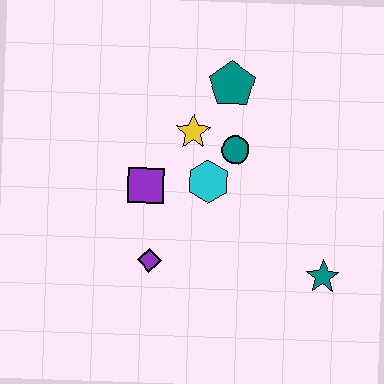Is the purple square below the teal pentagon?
Yes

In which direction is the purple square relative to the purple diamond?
The purple square is above the purple diamond.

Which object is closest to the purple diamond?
The purple square is closest to the purple diamond.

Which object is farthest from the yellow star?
The teal star is farthest from the yellow star.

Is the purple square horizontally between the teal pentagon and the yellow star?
No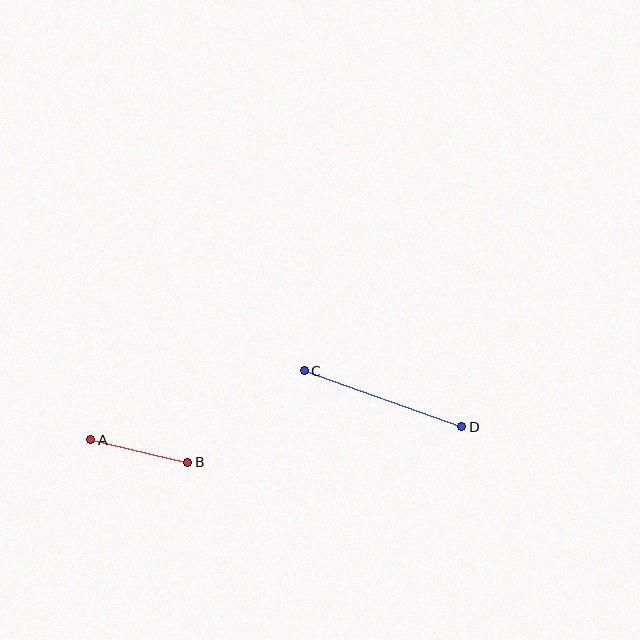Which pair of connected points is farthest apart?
Points C and D are farthest apart.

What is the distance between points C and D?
The distance is approximately 167 pixels.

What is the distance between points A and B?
The distance is approximately 99 pixels.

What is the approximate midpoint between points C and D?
The midpoint is at approximately (383, 399) pixels.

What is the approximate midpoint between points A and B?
The midpoint is at approximately (139, 451) pixels.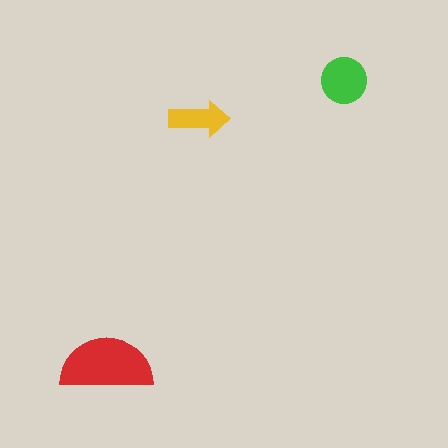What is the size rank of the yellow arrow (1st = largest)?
3rd.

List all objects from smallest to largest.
The yellow arrow, the green circle, the red semicircle.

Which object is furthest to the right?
The green circle is rightmost.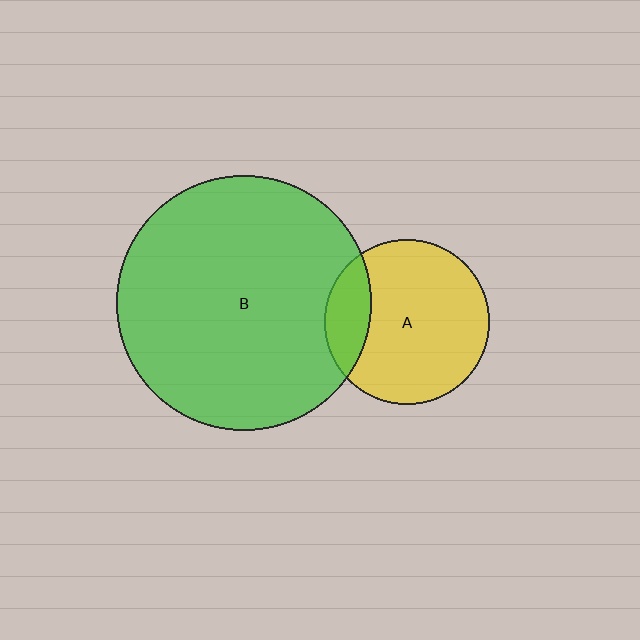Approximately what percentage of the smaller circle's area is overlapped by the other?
Approximately 20%.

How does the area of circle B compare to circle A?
Approximately 2.4 times.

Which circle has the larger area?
Circle B (green).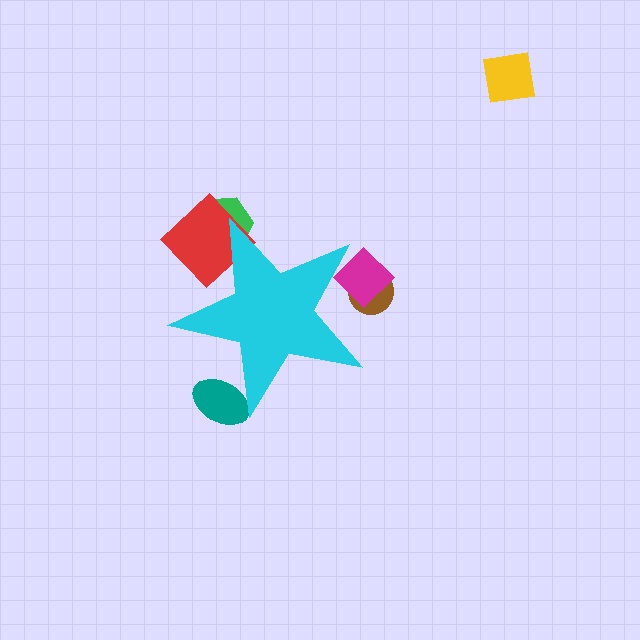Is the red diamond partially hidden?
Yes, the red diamond is partially hidden behind the cyan star.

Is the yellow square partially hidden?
No, the yellow square is fully visible.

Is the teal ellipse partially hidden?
Yes, the teal ellipse is partially hidden behind the cyan star.